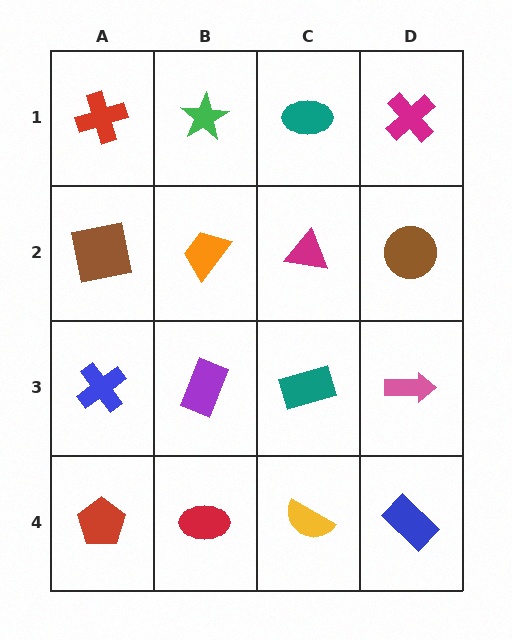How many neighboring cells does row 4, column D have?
2.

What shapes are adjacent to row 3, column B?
An orange trapezoid (row 2, column B), a red ellipse (row 4, column B), a blue cross (row 3, column A), a teal rectangle (row 3, column C).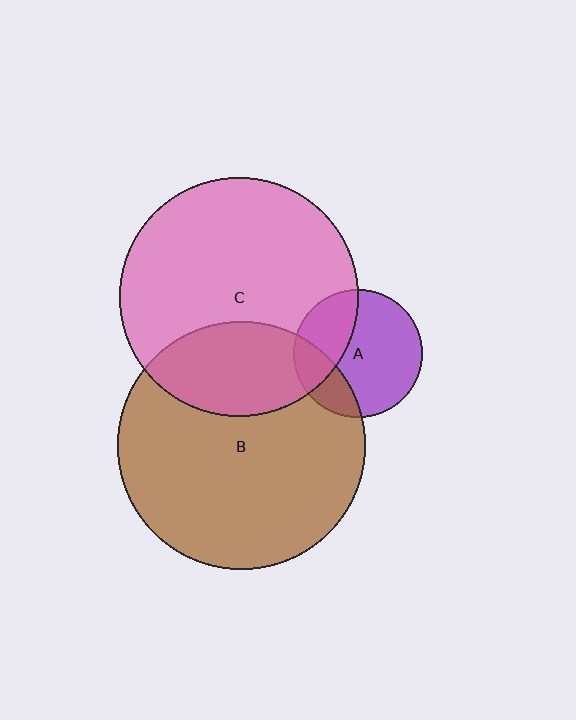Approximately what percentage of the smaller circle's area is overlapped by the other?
Approximately 20%.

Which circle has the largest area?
Circle B (brown).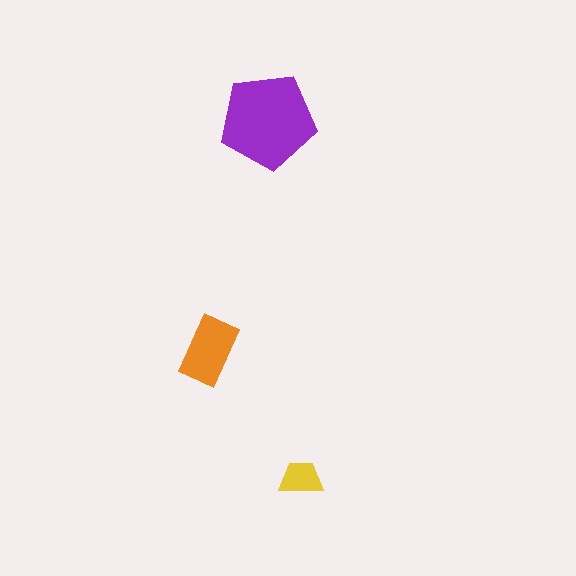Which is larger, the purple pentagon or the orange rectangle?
The purple pentagon.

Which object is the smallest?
The yellow trapezoid.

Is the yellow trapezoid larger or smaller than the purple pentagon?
Smaller.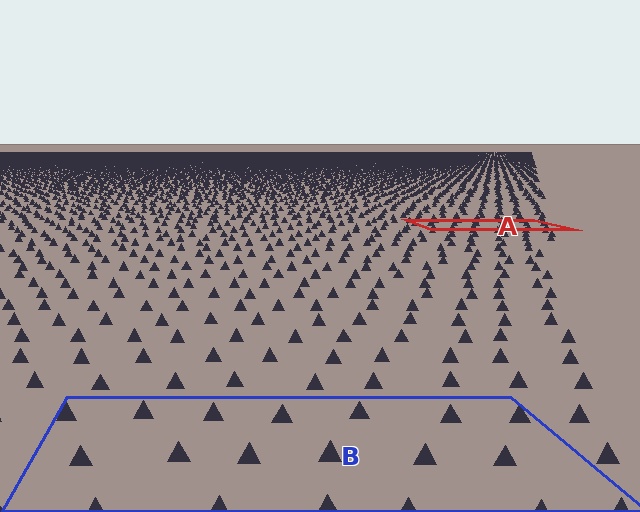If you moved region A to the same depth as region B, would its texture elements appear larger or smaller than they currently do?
They would appear larger. At a closer depth, the same texture elements are projected at a bigger on-screen size.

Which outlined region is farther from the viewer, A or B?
Region A is farther from the viewer — the texture elements inside it appear smaller and more densely packed.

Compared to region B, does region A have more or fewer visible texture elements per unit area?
Region A has more texture elements per unit area — they are packed more densely because it is farther away.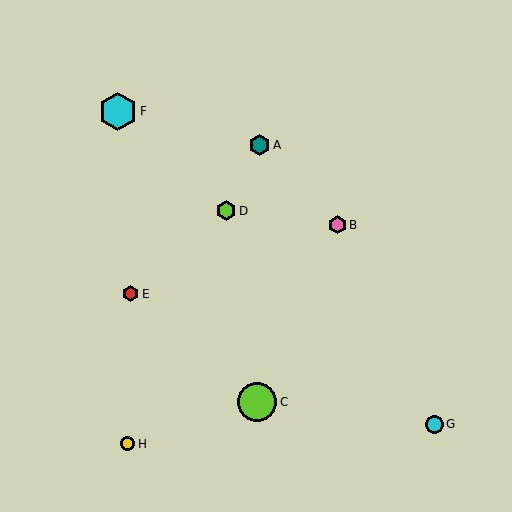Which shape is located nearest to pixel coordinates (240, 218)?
The lime hexagon (labeled D) at (226, 211) is nearest to that location.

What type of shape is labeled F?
Shape F is a cyan hexagon.